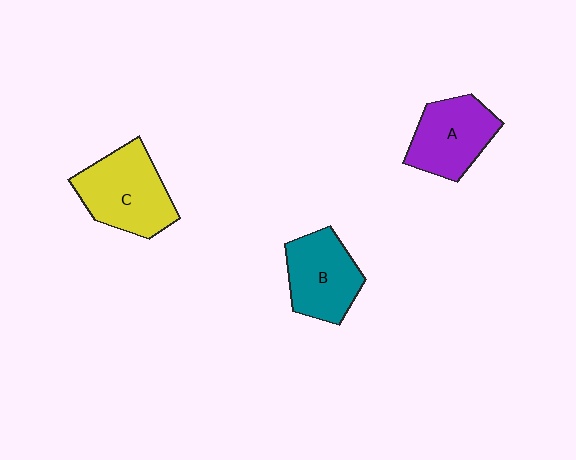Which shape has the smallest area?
Shape B (teal).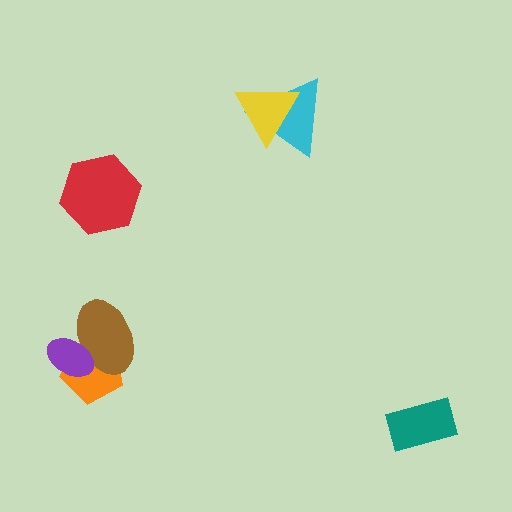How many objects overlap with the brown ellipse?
2 objects overlap with the brown ellipse.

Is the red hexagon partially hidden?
No, no other shape covers it.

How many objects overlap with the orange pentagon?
2 objects overlap with the orange pentagon.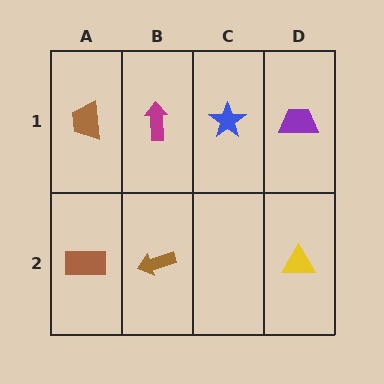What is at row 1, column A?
A brown trapezoid.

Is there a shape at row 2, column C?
No, that cell is empty.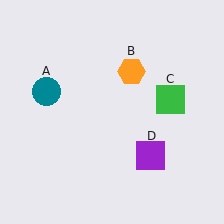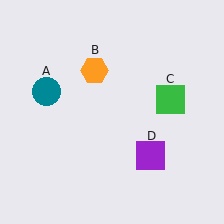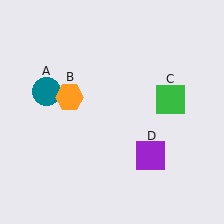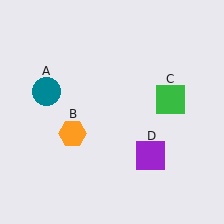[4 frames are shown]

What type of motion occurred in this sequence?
The orange hexagon (object B) rotated counterclockwise around the center of the scene.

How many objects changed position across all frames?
1 object changed position: orange hexagon (object B).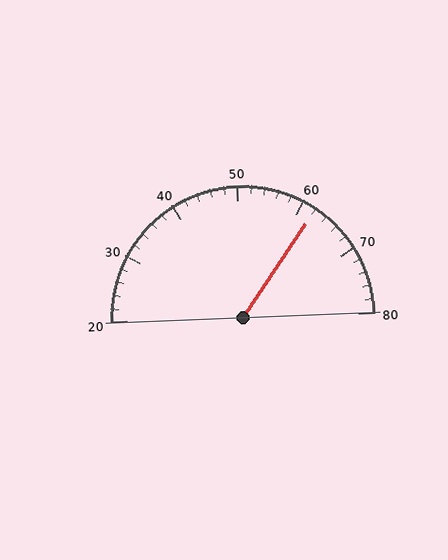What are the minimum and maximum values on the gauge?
The gauge ranges from 20 to 80.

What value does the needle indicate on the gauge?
The needle indicates approximately 62.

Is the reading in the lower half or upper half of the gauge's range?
The reading is in the upper half of the range (20 to 80).